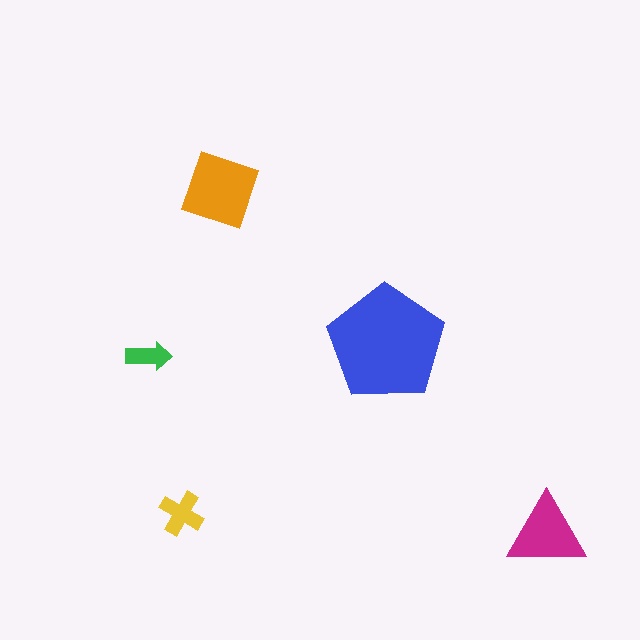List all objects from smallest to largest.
The green arrow, the yellow cross, the magenta triangle, the orange square, the blue pentagon.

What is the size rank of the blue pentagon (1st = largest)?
1st.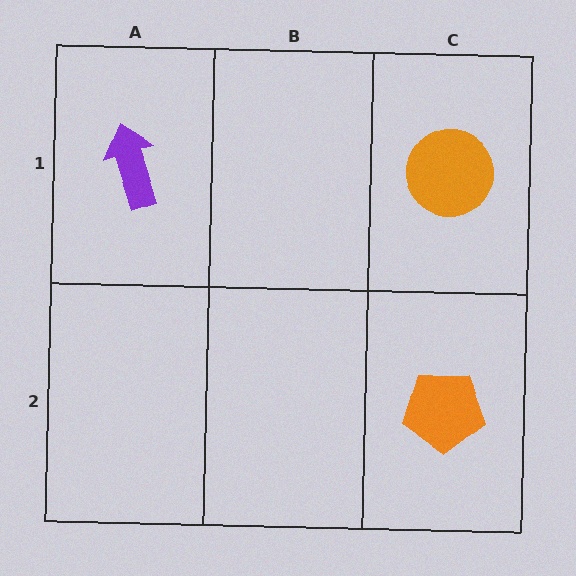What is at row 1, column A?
A purple arrow.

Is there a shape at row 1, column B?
No, that cell is empty.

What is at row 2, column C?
An orange pentagon.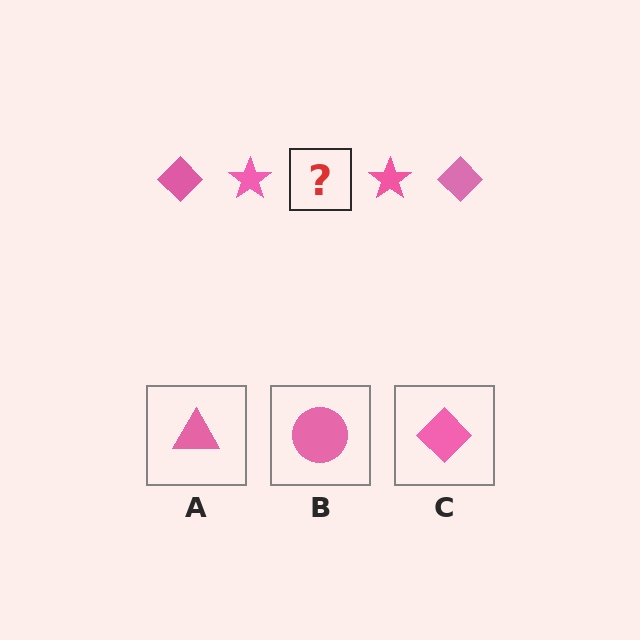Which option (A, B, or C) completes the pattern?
C.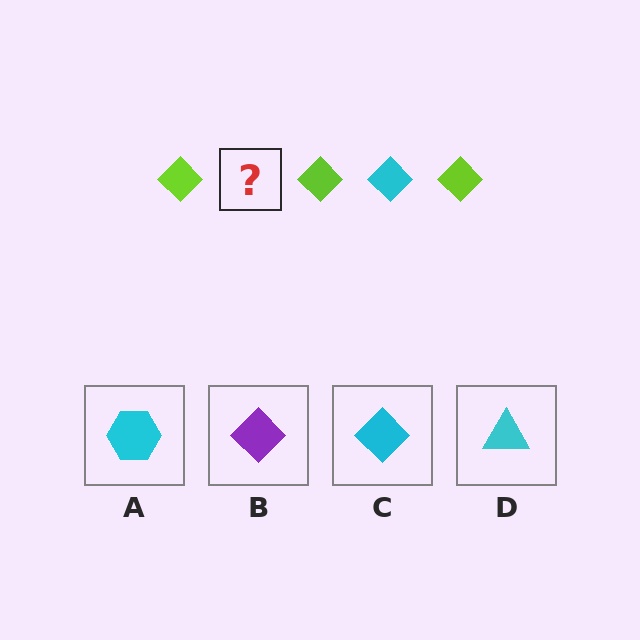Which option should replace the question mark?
Option C.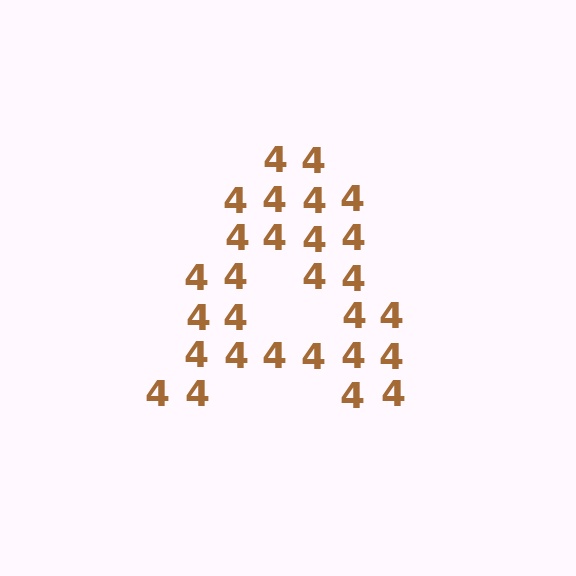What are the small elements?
The small elements are digit 4's.